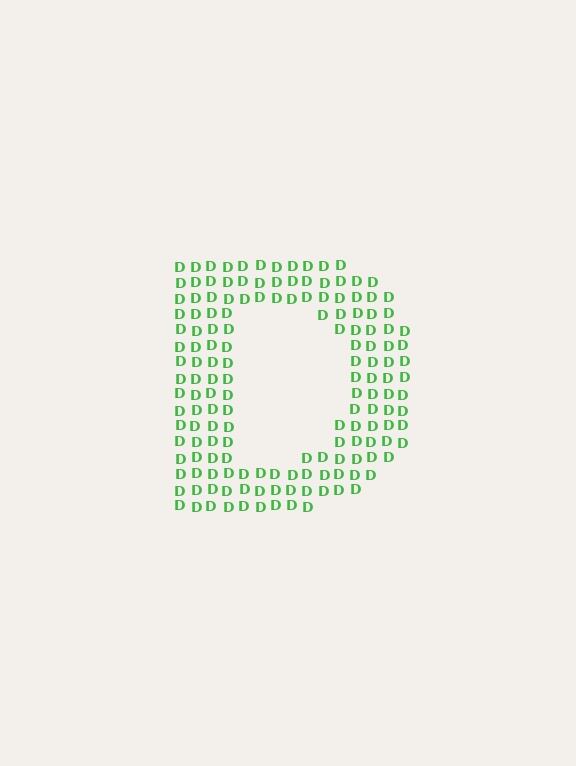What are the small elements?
The small elements are letter D's.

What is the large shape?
The large shape is the letter D.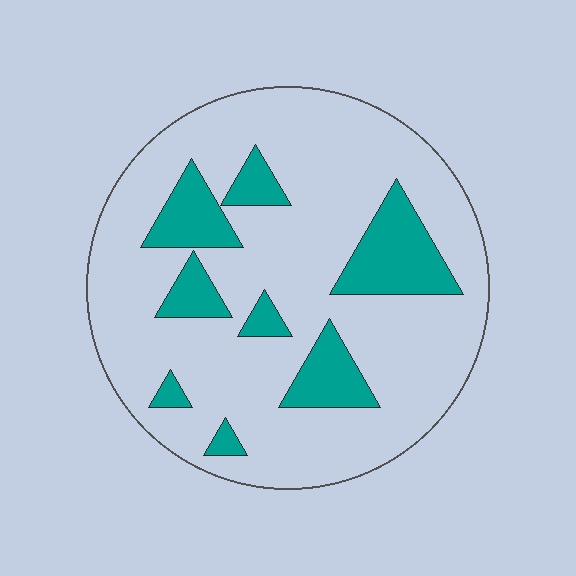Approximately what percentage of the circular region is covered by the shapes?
Approximately 20%.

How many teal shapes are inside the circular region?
8.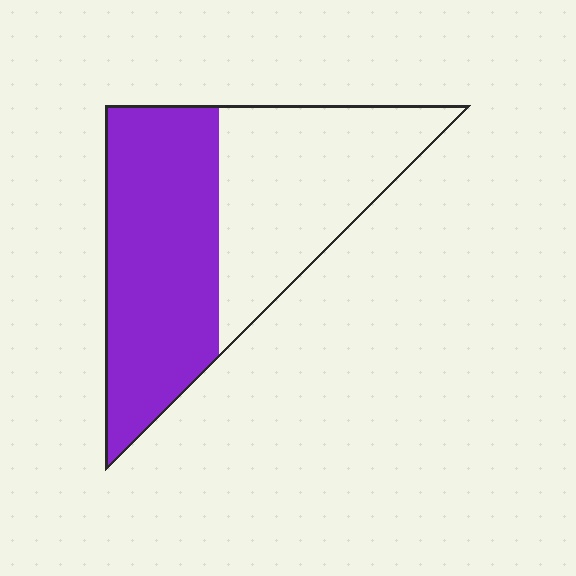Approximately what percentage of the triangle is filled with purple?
Approximately 55%.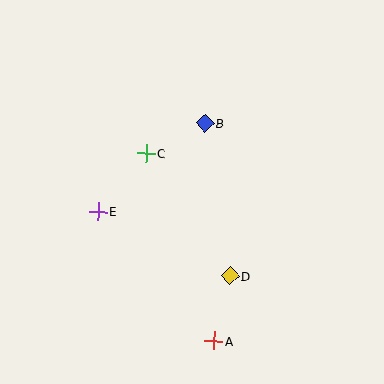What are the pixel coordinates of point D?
Point D is at (230, 276).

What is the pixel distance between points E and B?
The distance between E and B is 139 pixels.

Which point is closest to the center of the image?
Point C at (146, 153) is closest to the center.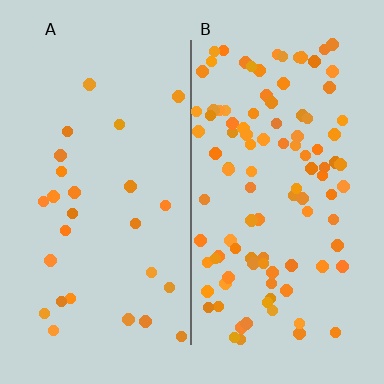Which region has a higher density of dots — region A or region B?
B (the right).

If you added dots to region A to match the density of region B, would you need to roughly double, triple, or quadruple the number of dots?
Approximately quadruple.